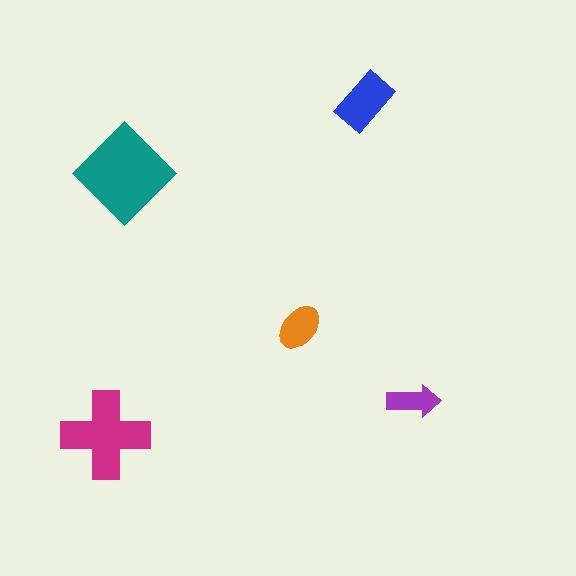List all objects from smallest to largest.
The purple arrow, the orange ellipse, the blue rectangle, the magenta cross, the teal diamond.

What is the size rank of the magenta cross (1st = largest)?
2nd.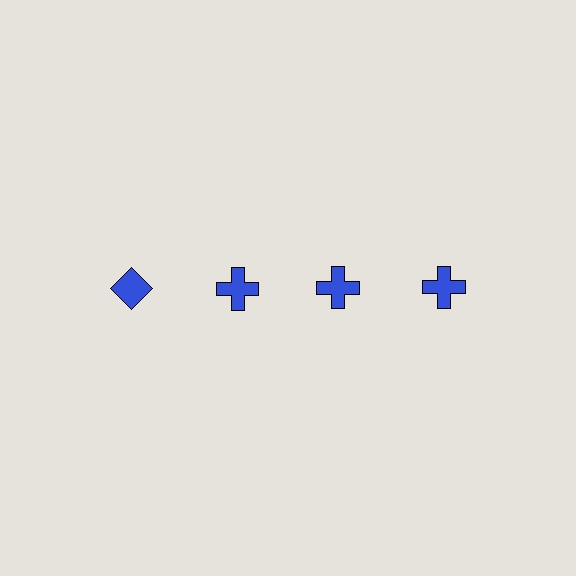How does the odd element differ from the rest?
It has a different shape: diamond instead of cross.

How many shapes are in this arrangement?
There are 4 shapes arranged in a grid pattern.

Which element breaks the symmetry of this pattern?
The blue diamond in the top row, leftmost column breaks the symmetry. All other shapes are blue crosses.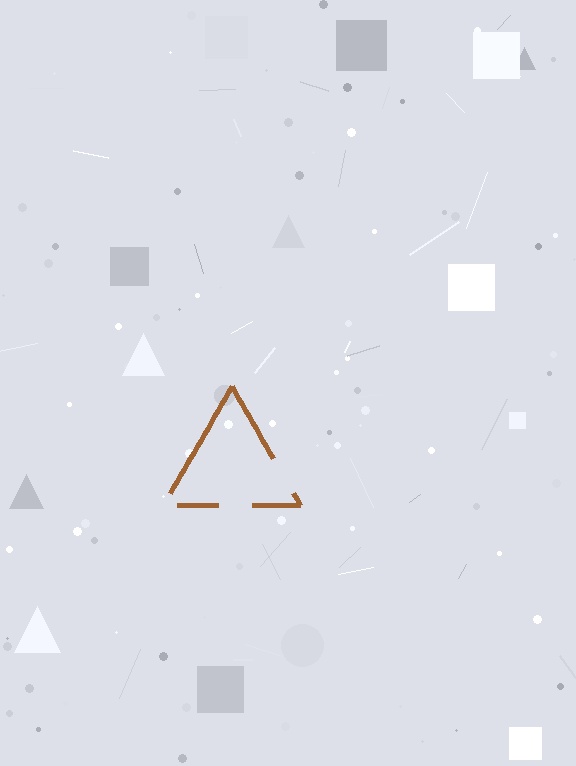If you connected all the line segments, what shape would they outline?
They would outline a triangle.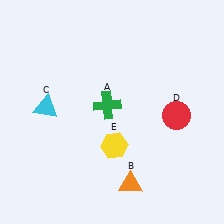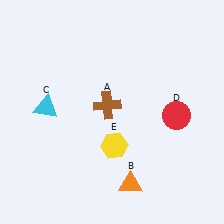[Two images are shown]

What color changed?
The cross (A) changed from green in Image 1 to brown in Image 2.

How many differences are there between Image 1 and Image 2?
There is 1 difference between the two images.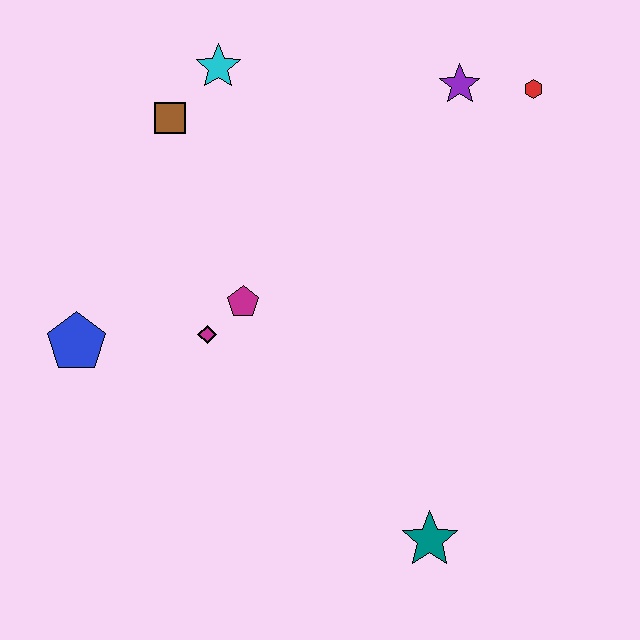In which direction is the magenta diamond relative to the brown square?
The magenta diamond is below the brown square.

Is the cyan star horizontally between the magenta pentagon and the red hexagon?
No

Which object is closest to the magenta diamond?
The magenta pentagon is closest to the magenta diamond.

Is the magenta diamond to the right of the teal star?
No